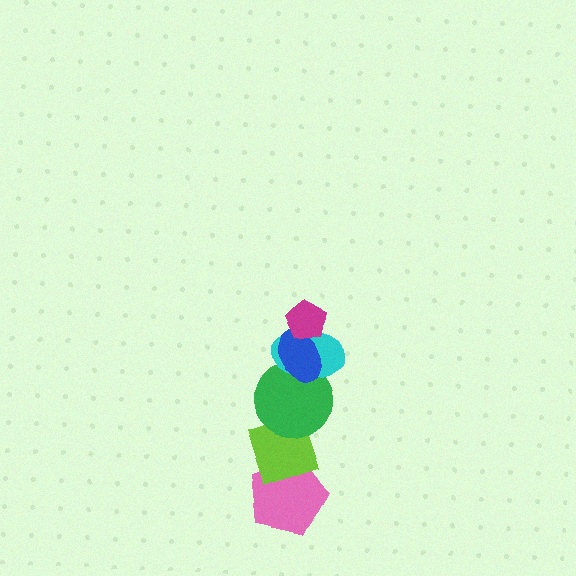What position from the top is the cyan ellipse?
The cyan ellipse is 3rd from the top.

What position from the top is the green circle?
The green circle is 4th from the top.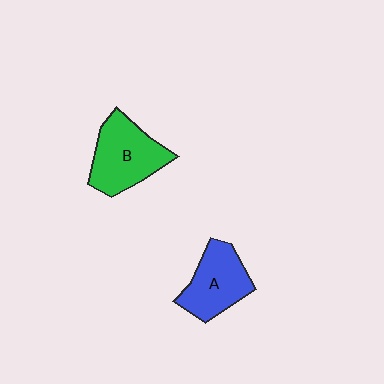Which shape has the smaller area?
Shape A (blue).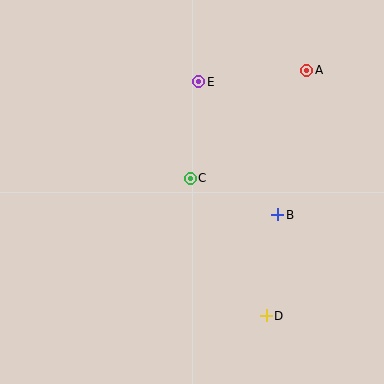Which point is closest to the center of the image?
Point C at (190, 178) is closest to the center.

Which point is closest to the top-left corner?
Point E is closest to the top-left corner.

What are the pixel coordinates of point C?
Point C is at (190, 178).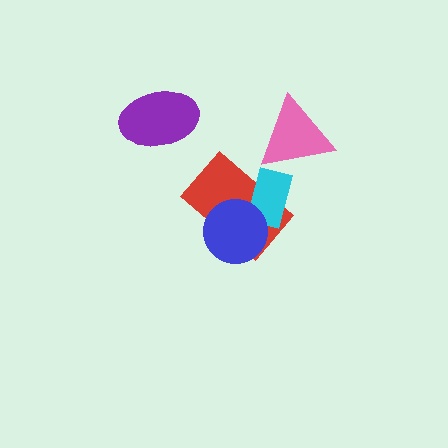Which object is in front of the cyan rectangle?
The blue circle is in front of the cyan rectangle.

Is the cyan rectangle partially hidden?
Yes, it is partially covered by another shape.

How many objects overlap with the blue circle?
2 objects overlap with the blue circle.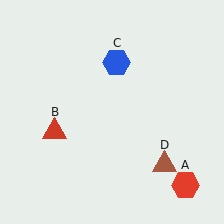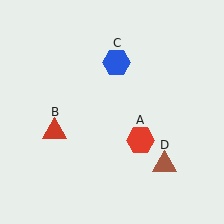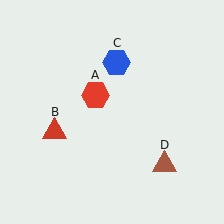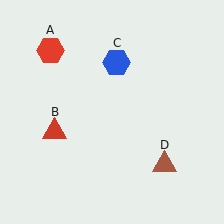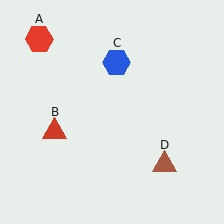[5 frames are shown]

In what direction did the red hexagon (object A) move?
The red hexagon (object A) moved up and to the left.